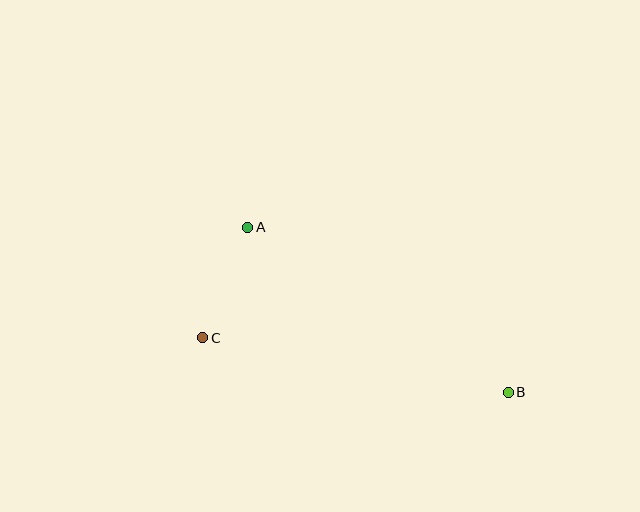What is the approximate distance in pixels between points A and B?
The distance between A and B is approximately 309 pixels.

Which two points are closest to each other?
Points A and C are closest to each other.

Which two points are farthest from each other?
Points B and C are farthest from each other.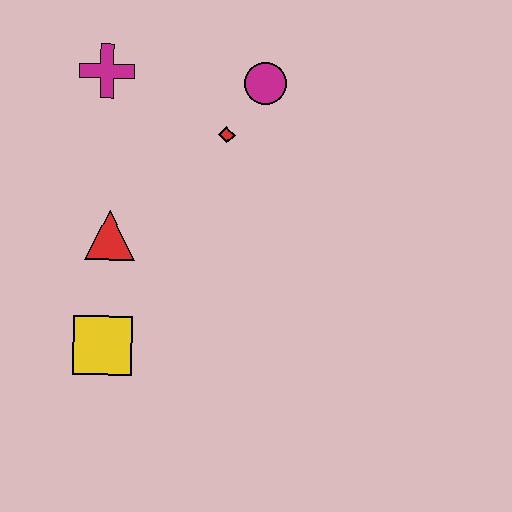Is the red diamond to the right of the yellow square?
Yes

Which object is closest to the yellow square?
The red triangle is closest to the yellow square.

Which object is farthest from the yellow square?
The magenta circle is farthest from the yellow square.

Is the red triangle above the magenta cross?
No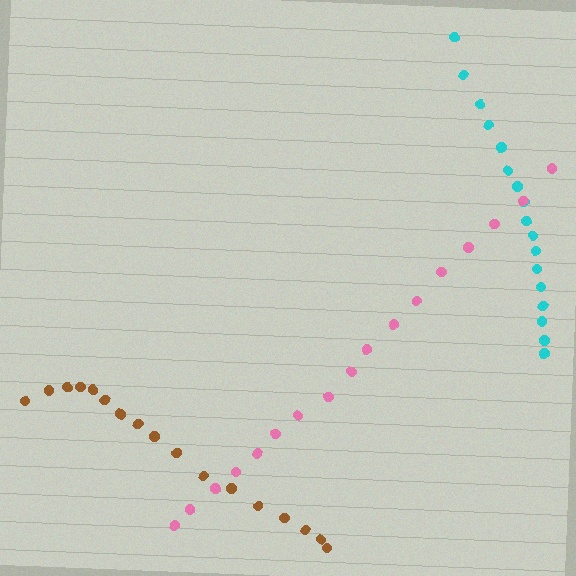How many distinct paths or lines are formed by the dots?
There are 3 distinct paths.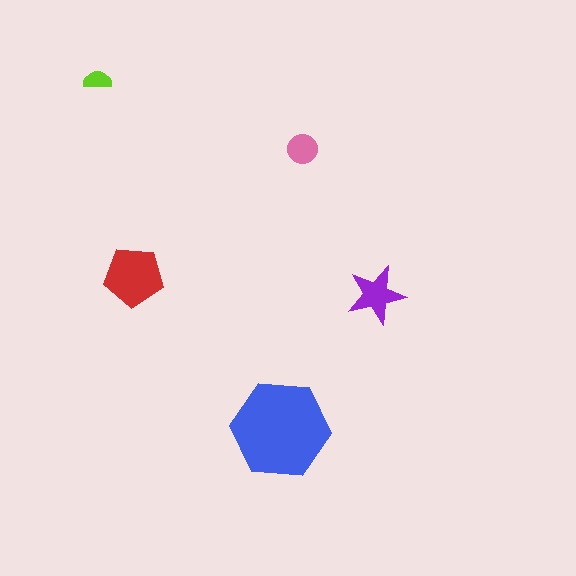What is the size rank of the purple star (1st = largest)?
3rd.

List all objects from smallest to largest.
The lime semicircle, the pink circle, the purple star, the red pentagon, the blue hexagon.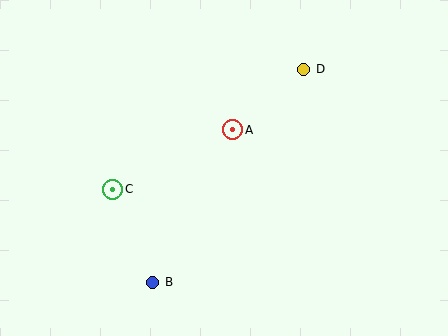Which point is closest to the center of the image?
Point A at (233, 130) is closest to the center.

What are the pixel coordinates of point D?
Point D is at (304, 69).